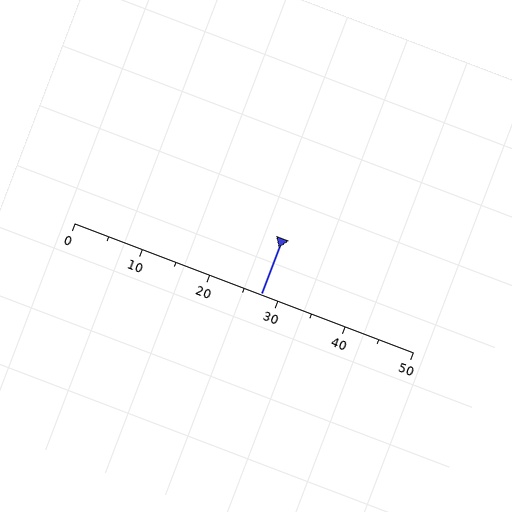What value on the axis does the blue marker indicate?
The marker indicates approximately 27.5.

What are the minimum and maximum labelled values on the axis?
The axis runs from 0 to 50.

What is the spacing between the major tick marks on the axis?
The major ticks are spaced 10 apart.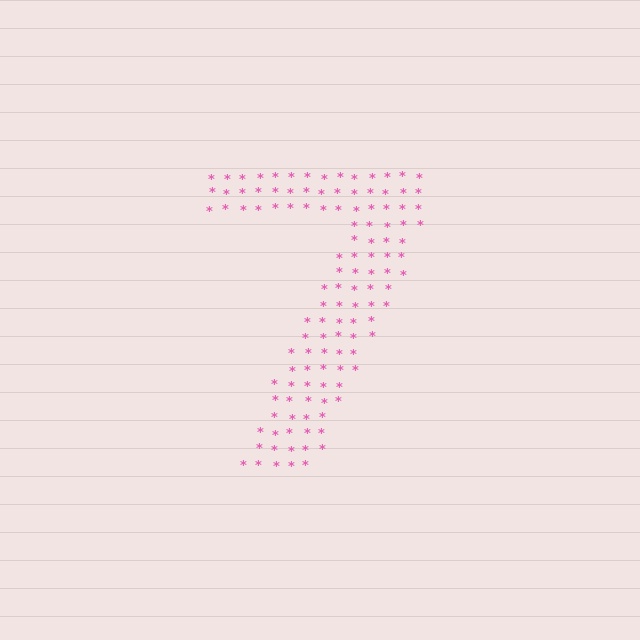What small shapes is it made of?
It is made of small asterisks.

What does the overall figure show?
The overall figure shows the digit 7.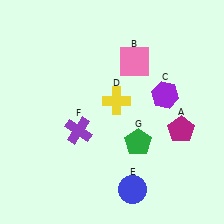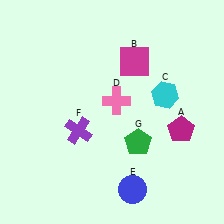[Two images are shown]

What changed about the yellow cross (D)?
In Image 1, D is yellow. In Image 2, it changed to pink.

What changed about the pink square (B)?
In Image 1, B is pink. In Image 2, it changed to magenta.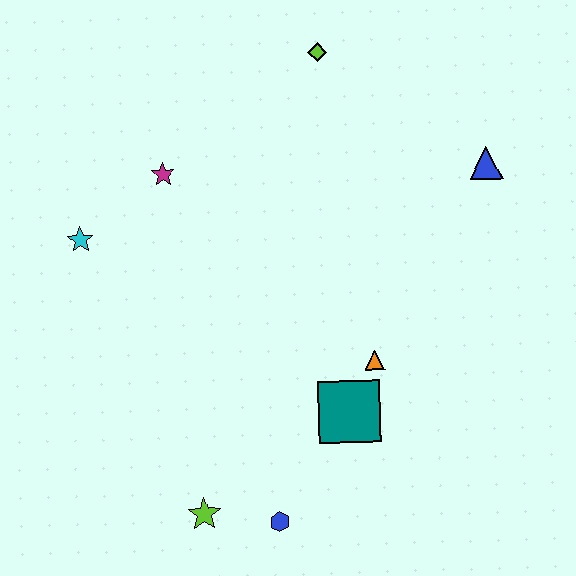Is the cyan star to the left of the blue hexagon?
Yes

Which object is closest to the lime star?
The blue hexagon is closest to the lime star.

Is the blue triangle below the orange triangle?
No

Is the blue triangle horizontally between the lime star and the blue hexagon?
No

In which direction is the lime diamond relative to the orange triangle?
The lime diamond is above the orange triangle.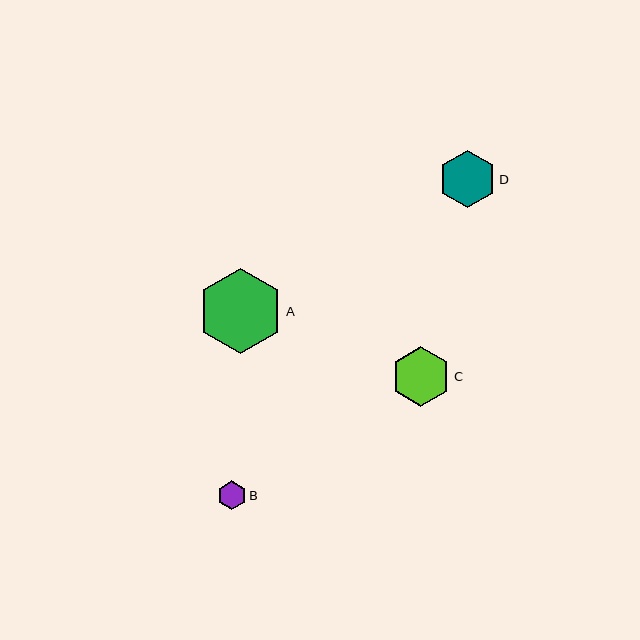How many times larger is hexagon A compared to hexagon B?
Hexagon A is approximately 3.0 times the size of hexagon B.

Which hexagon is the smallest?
Hexagon B is the smallest with a size of approximately 29 pixels.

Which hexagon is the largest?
Hexagon A is the largest with a size of approximately 86 pixels.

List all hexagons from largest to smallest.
From largest to smallest: A, C, D, B.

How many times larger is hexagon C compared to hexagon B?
Hexagon C is approximately 2.1 times the size of hexagon B.